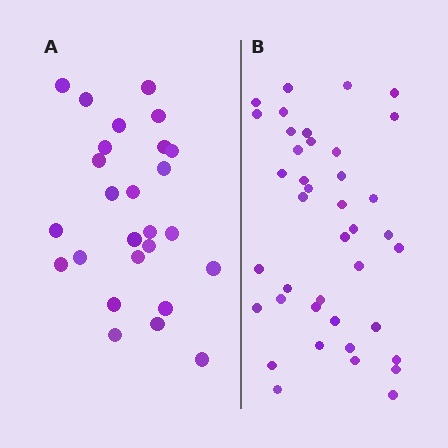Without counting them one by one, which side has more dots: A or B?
Region B (the right region) has more dots.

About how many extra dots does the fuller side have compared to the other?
Region B has approximately 15 more dots than region A.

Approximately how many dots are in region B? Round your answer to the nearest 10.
About 40 dots.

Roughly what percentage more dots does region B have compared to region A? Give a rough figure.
About 55% more.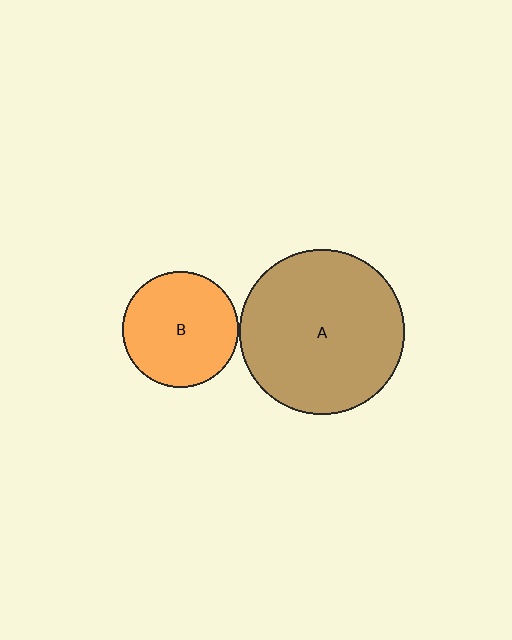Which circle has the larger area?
Circle A (brown).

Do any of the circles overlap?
No, none of the circles overlap.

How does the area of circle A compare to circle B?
Approximately 2.0 times.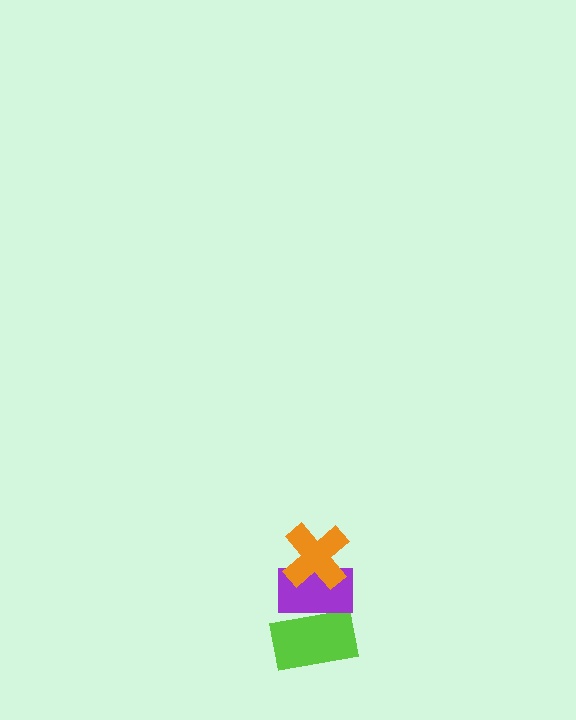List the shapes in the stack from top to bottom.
From top to bottom: the orange cross, the purple rectangle, the lime rectangle.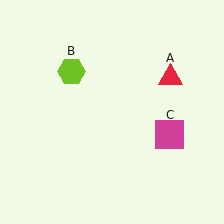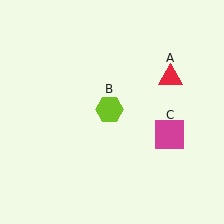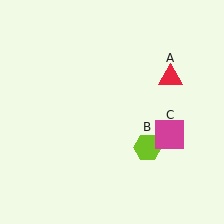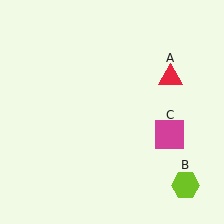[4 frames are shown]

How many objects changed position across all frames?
1 object changed position: lime hexagon (object B).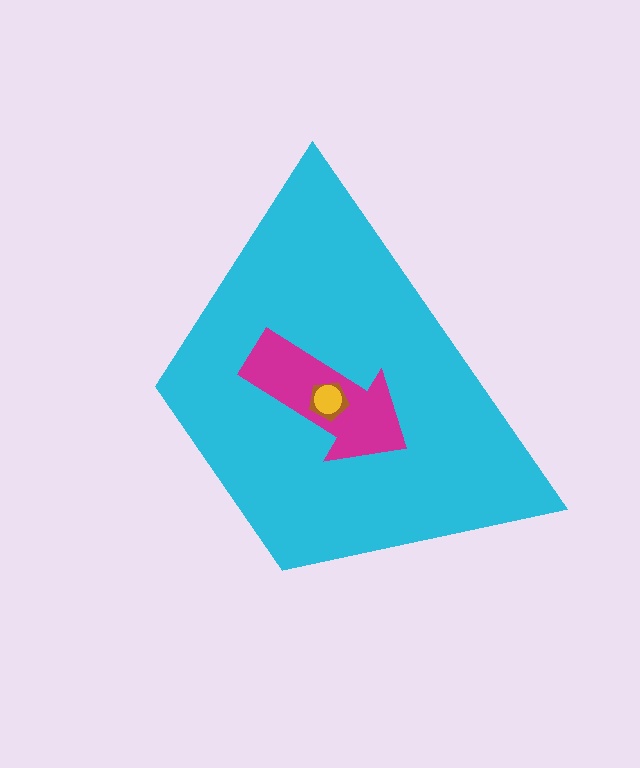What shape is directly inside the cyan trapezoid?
The magenta arrow.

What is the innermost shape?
The yellow circle.